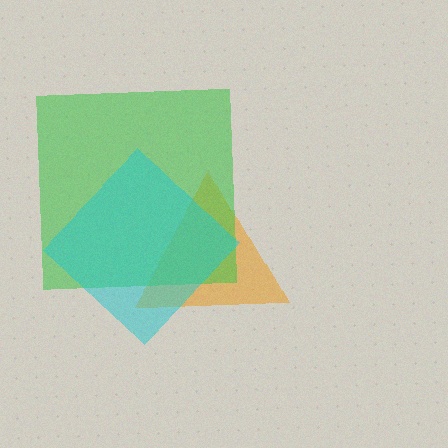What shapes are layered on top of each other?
The layered shapes are: an orange triangle, a green square, a cyan diamond.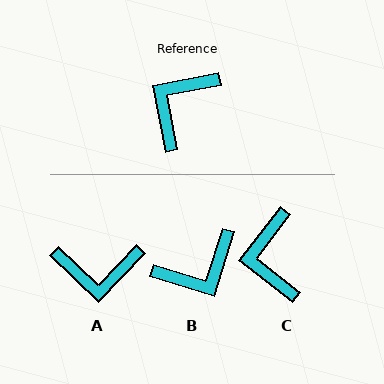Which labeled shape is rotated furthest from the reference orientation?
B, about 152 degrees away.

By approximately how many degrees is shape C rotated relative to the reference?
Approximately 41 degrees counter-clockwise.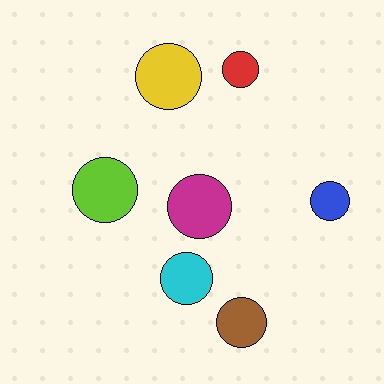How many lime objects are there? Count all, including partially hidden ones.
There is 1 lime object.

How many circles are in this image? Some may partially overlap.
There are 7 circles.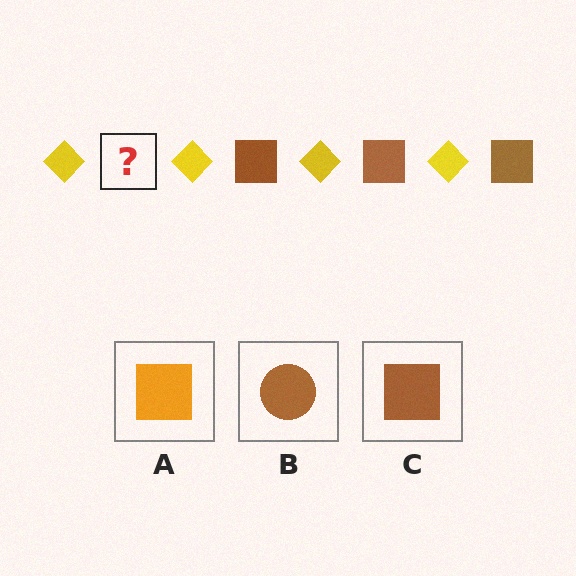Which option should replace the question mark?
Option C.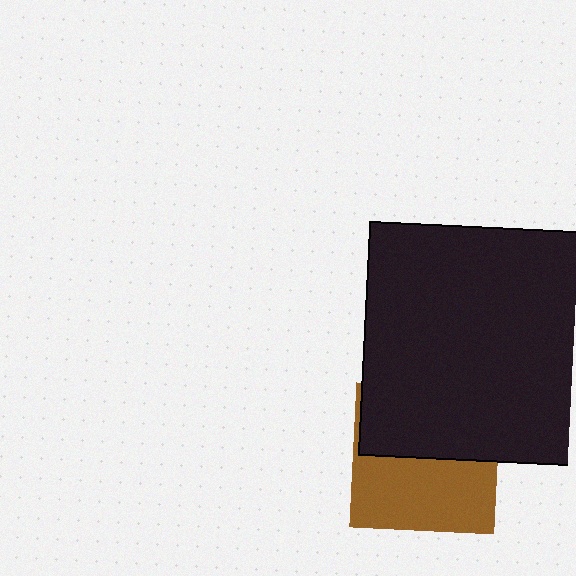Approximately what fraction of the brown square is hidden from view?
Roughly 49% of the brown square is hidden behind the black square.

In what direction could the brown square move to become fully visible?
The brown square could move down. That would shift it out from behind the black square entirely.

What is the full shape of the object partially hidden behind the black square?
The partially hidden object is a brown square.